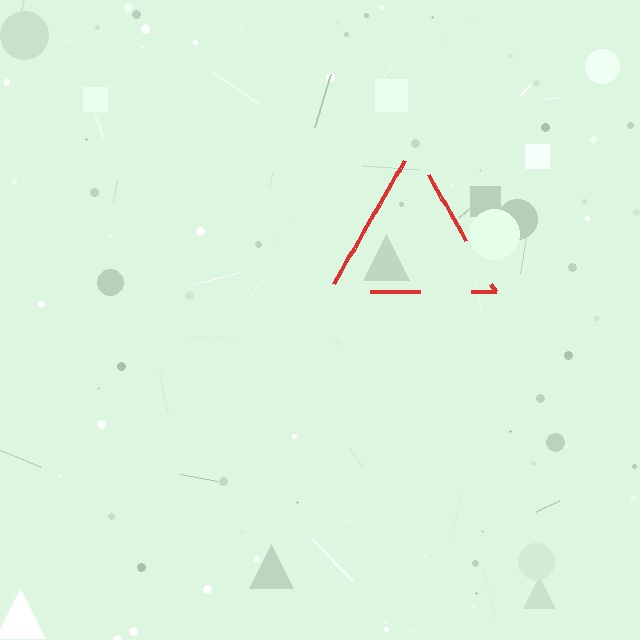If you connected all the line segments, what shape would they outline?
They would outline a triangle.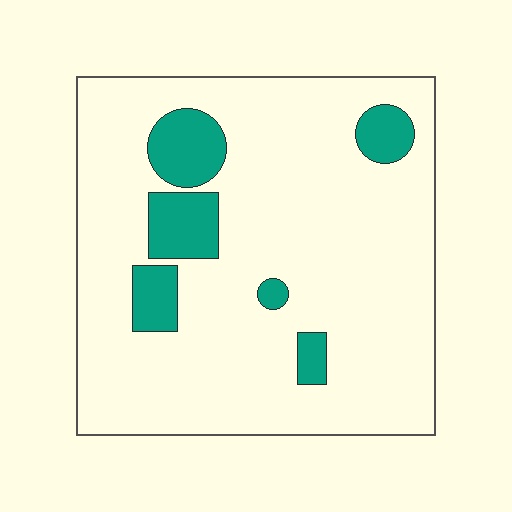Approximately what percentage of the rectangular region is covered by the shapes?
Approximately 15%.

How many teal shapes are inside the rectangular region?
6.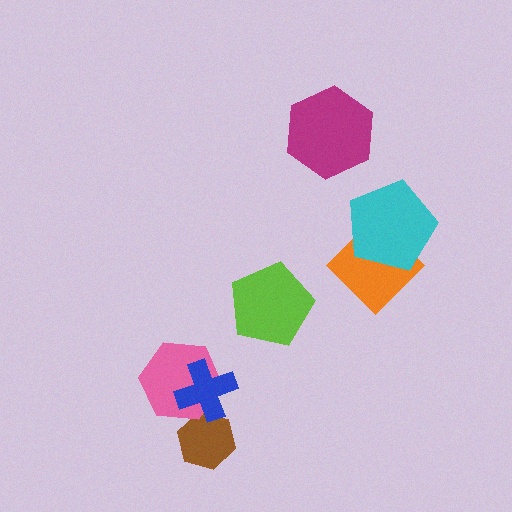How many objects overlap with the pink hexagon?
2 objects overlap with the pink hexagon.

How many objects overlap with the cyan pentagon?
1 object overlaps with the cyan pentagon.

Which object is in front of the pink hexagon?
The blue cross is in front of the pink hexagon.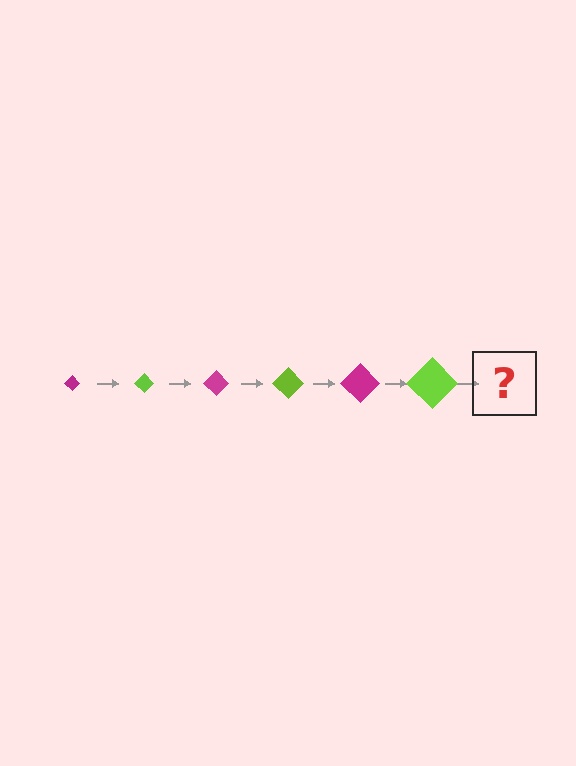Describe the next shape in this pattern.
It should be a magenta diamond, larger than the previous one.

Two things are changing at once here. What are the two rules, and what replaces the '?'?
The two rules are that the diamond grows larger each step and the color cycles through magenta and lime. The '?' should be a magenta diamond, larger than the previous one.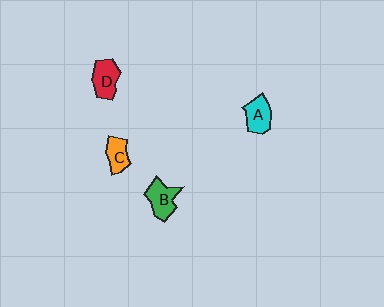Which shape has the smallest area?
Shape C (orange).